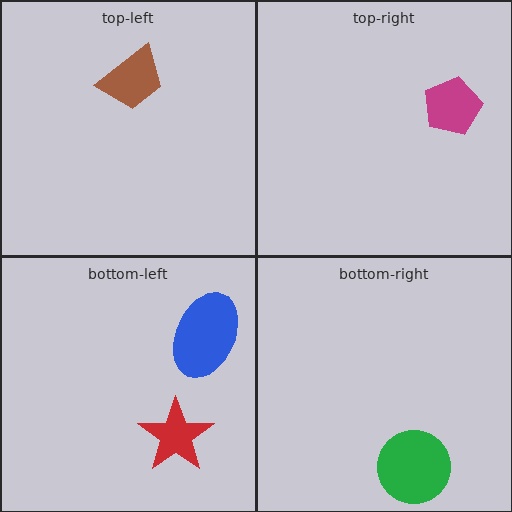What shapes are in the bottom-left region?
The blue ellipse, the red star.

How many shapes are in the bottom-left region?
2.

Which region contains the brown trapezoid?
The top-left region.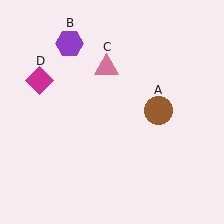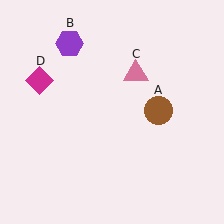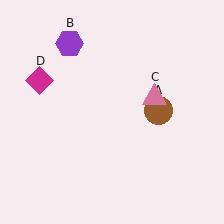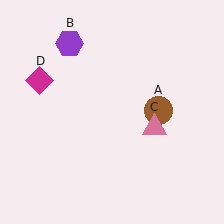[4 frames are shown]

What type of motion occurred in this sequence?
The pink triangle (object C) rotated clockwise around the center of the scene.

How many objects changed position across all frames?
1 object changed position: pink triangle (object C).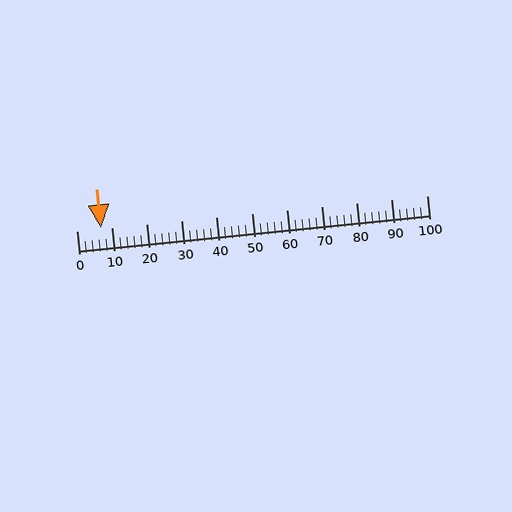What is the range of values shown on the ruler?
The ruler shows values from 0 to 100.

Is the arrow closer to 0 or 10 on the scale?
The arrow is closer to 10.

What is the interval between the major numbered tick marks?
The major tick marks are spaced 10 units apart.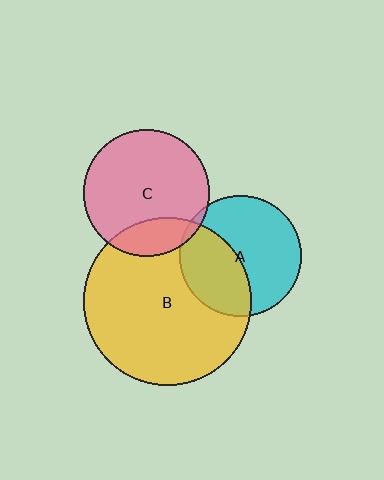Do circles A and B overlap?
Yes.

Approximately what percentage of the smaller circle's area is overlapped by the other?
Approximately 40%.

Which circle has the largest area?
Circle B (yellow).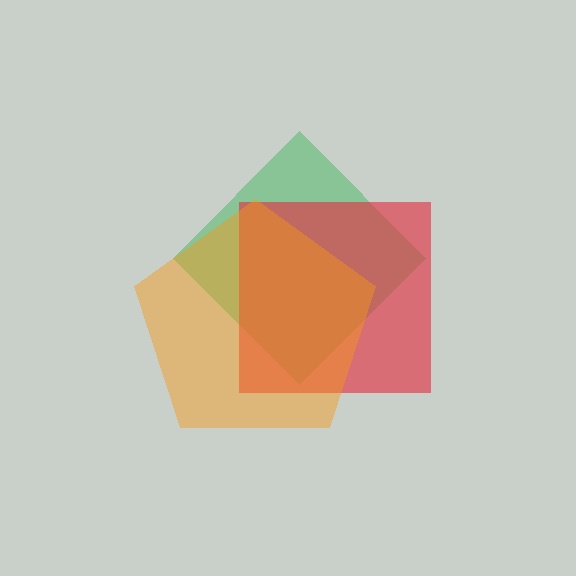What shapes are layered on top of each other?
The layered shapes are: a green diamond, a red square, an orange pentagon.